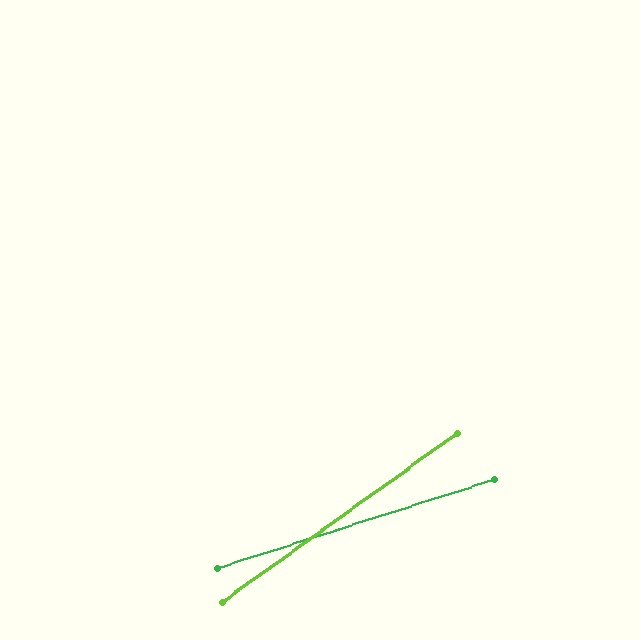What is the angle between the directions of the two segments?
Approximately 18 degrees.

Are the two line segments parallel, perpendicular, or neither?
Neither parallel nor perpendicular — they differ by about 18°.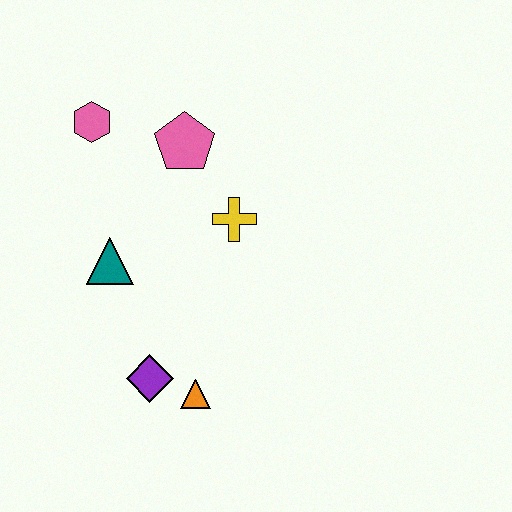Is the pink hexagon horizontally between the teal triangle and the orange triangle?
No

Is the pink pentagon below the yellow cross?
No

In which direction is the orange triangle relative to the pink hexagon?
The orange triangle is below the pink hexagon.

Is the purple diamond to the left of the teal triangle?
No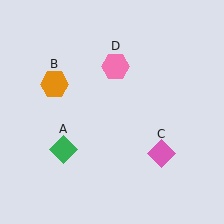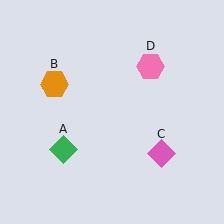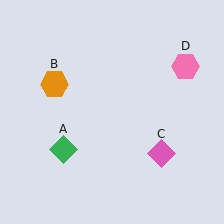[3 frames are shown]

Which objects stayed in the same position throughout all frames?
Green diamond (object A) and orange hexagon (object B) and pink diamond (object C) remained stationary.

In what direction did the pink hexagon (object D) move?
The pink hexagon (object D) moved right.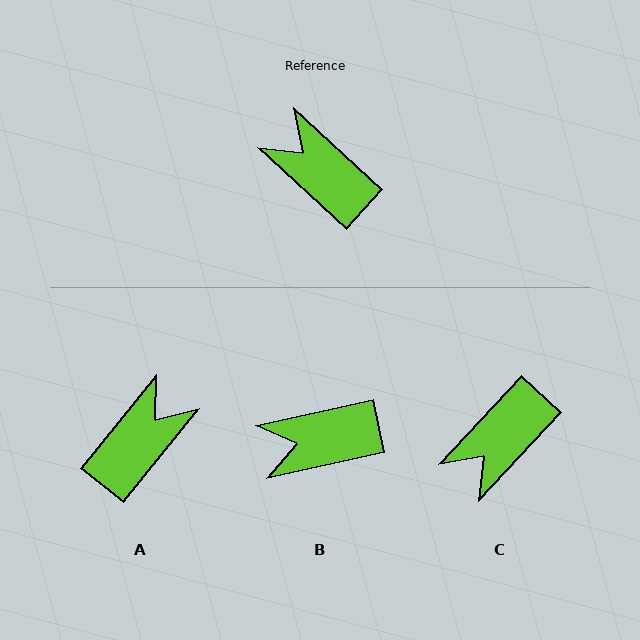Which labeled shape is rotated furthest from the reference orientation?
C, about 90 degrees away.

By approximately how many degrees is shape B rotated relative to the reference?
Approximately 55 degrees counter-clockwise.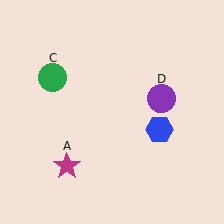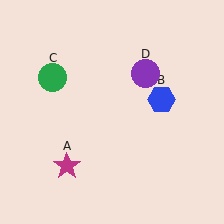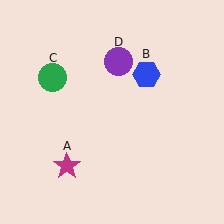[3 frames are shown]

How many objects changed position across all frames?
2 objects changed position: blue hexagon (object B), purple circle (object D).